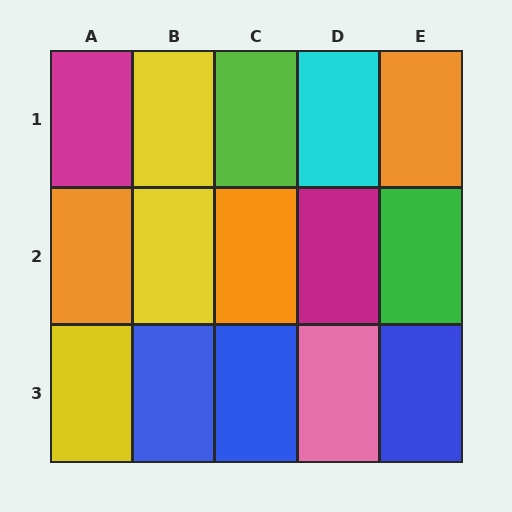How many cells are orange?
3 cells are orange.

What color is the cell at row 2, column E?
Green.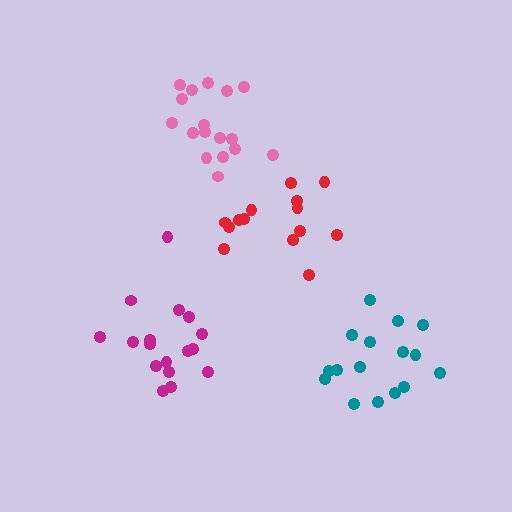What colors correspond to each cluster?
The clusters are colored: red, teal, magenta, pink.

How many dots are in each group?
Group 1: 15 dots, Group 2: 16 dots, Group 3: 17 dots, Group 4: 17 dots (65 total).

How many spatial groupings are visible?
There are 4 spatial groupings.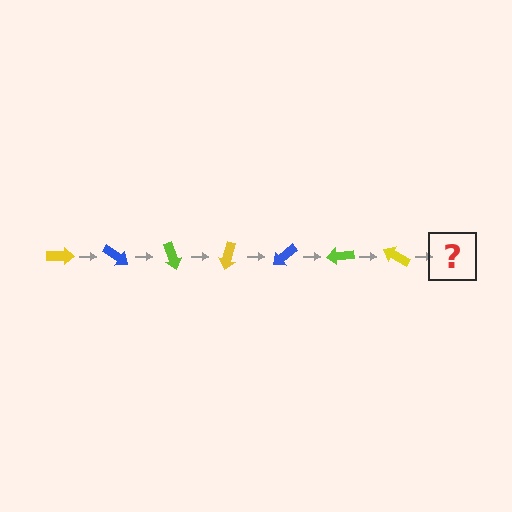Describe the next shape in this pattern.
It should be a blue arrow, rotated 245 degrees from the start.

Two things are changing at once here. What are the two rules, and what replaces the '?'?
The two rules are that it rotates 35 degrees each step and the color cycles through yellow, blue, and lime. The '?' should be a blue arrow, rotated 245 degrees from the start.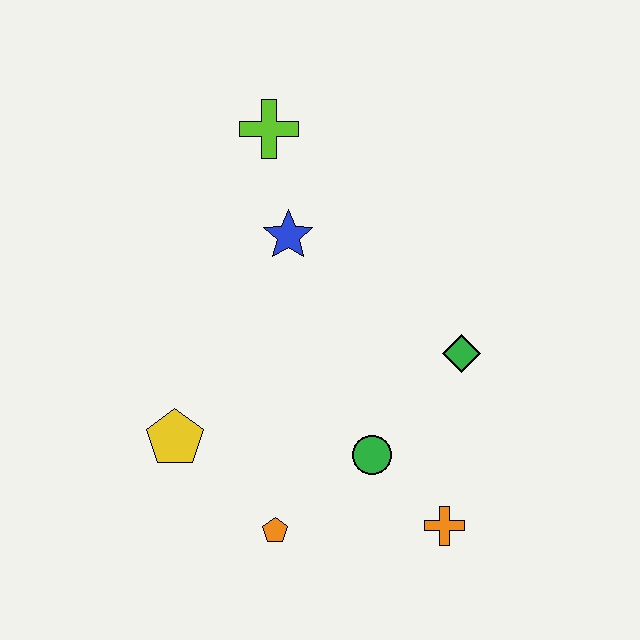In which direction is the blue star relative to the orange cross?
The blue star is above the orange cross.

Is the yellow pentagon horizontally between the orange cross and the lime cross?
No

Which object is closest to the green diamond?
The green circle is closest to the green diamond.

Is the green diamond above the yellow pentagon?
Yes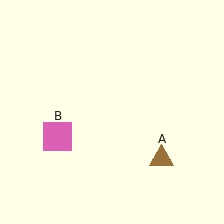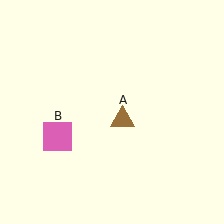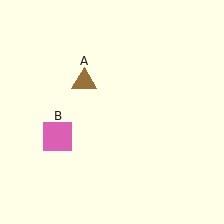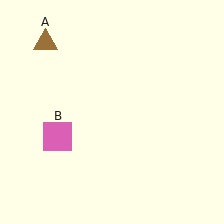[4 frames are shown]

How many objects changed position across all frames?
1 object changed position: brown triangle (object A).